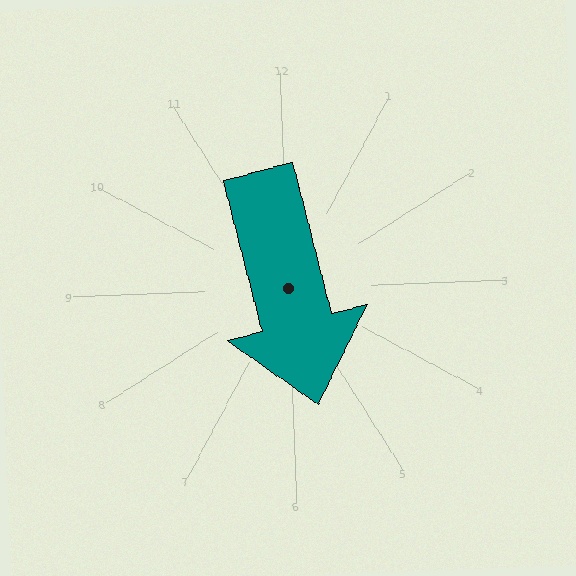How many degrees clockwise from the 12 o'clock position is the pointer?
Approximately 168 degrees.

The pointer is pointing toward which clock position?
Roughly 6 o'clock.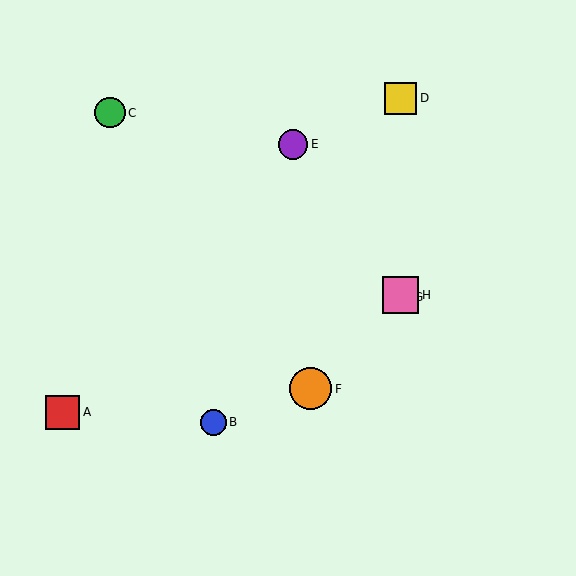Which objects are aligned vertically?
Objects D, G, H are aligned vertically.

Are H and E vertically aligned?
No, H is at x≈401 and E is at x≈293.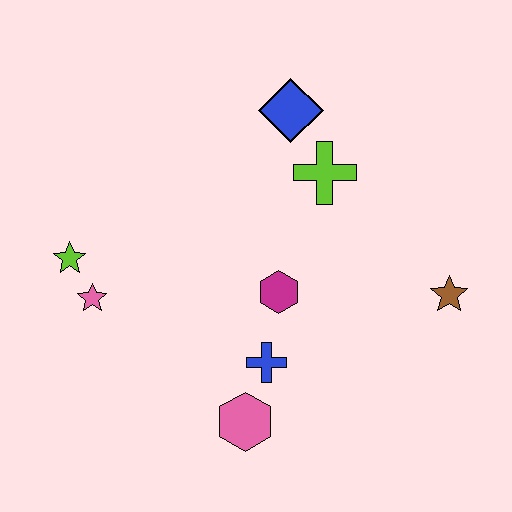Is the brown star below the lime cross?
Yes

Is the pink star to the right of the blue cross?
No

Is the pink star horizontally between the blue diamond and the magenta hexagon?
No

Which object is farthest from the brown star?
The lime star is farthest from the brown star.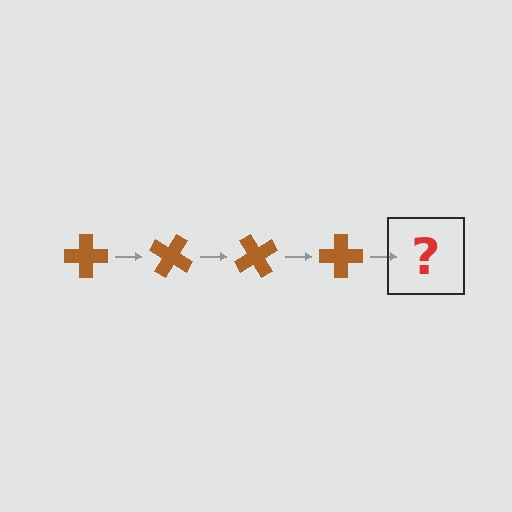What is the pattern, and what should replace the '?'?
The pattern is that the cross rotates 30 degrees each step. The '?' should be a brown cross rotated 120 degrees.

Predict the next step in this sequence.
The next step is a brown cross rotated 120 degrees.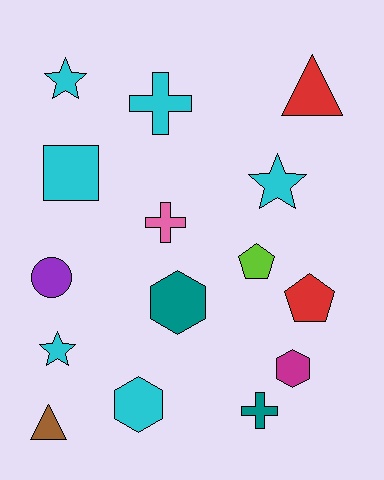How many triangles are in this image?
There are 2 triangles.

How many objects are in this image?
There are 15 objects.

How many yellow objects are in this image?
There are no yellow objects.